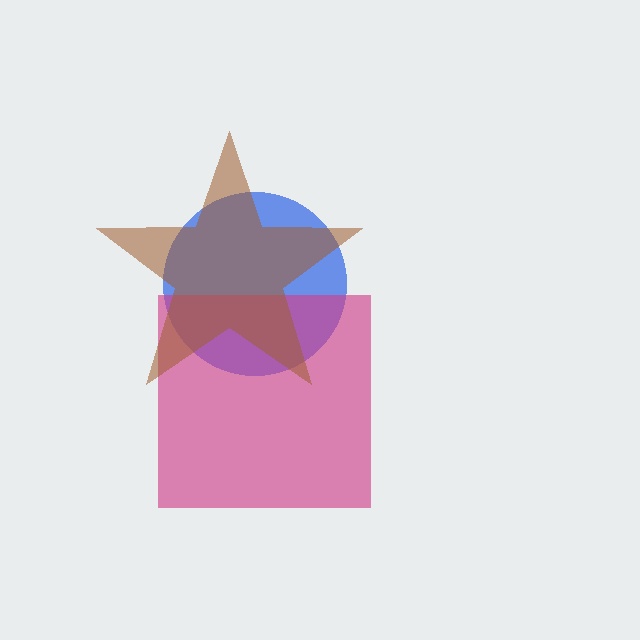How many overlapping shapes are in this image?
There are 3 overlapping shapes in the image.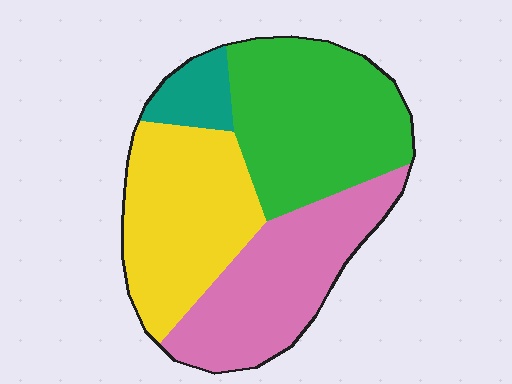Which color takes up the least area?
Teal, at roughly 5%.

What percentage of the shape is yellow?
Yellow takes up between a quarter and a half of the shape.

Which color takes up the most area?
Green, at roughly 35%.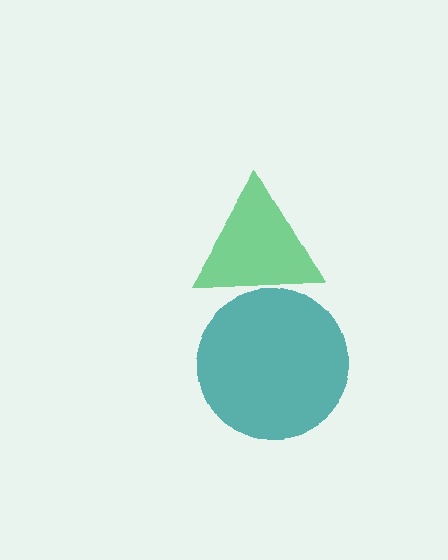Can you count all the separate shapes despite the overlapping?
Yes, there are 2 separate shapes.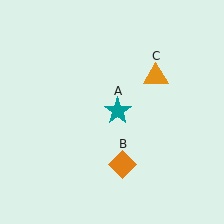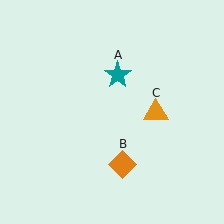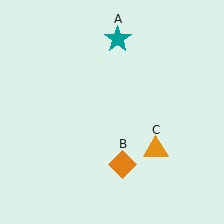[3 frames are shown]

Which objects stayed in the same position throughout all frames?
Orange diamond (object B) remained stationary.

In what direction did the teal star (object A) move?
The teal star (object A) moved up.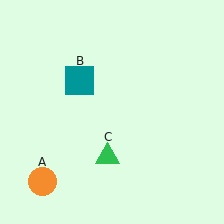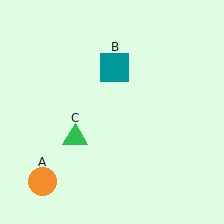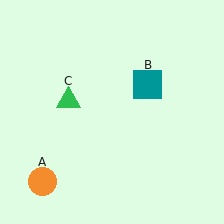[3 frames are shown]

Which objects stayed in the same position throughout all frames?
Orange circle (object A) remained stationary.